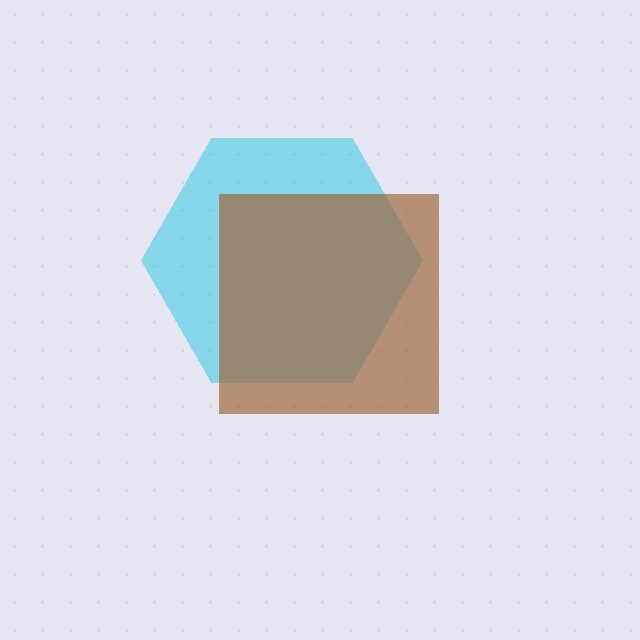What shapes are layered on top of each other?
The layered shapes are: a cyan hexagon, a brown square.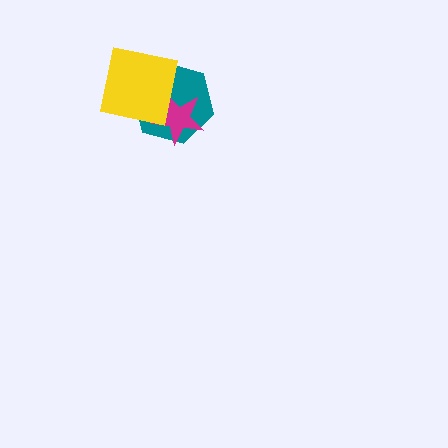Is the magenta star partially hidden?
Yes, it is partially covered by another shape.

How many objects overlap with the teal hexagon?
2 objects overlap with the teal hexagon.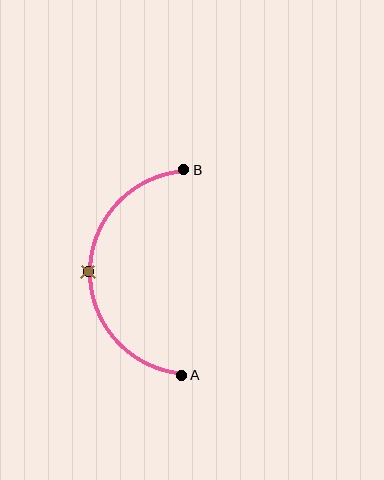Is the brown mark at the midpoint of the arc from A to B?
Yes. The brown mark lies on the arc at equal arc-length from both A and B — it is the arc midpoint.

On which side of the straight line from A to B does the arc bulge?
The arc bulges to the left of the straight line connecting A and B.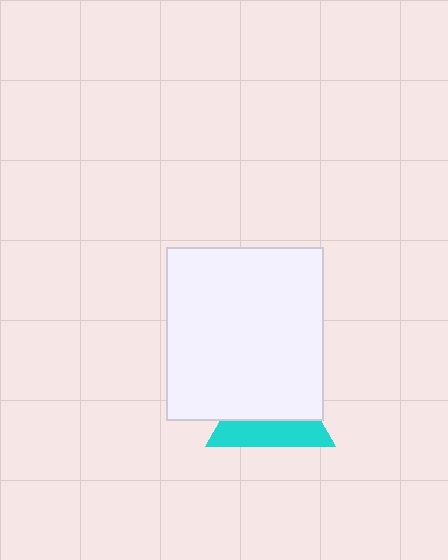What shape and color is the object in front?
The object in front is a white rectangle.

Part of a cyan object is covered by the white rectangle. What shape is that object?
It is a triangle.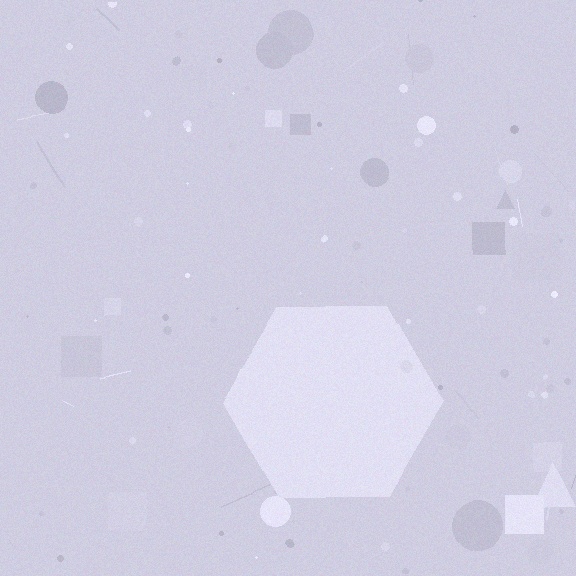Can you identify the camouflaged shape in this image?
The camouflaged shape is a hexagon.